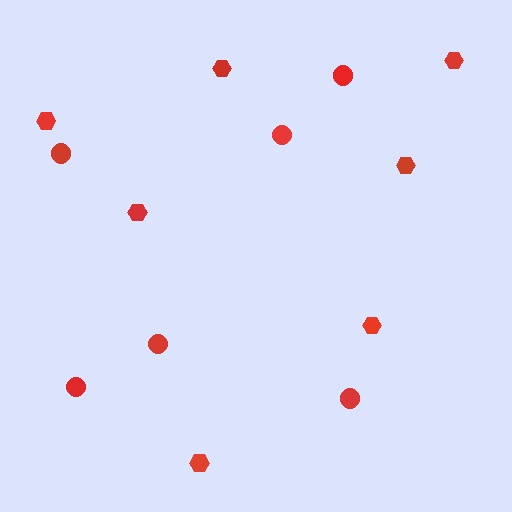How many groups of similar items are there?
There are 2 groups: one group of hexagons (7) and one group of circles (6).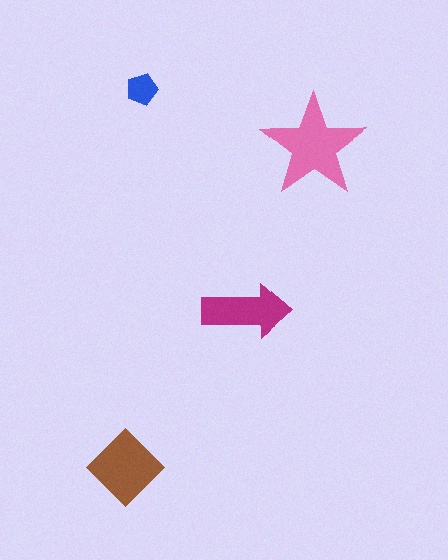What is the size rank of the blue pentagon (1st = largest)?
4th.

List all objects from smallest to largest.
The blue pentagon, the magenta arrow, the brown diamond, the pink star.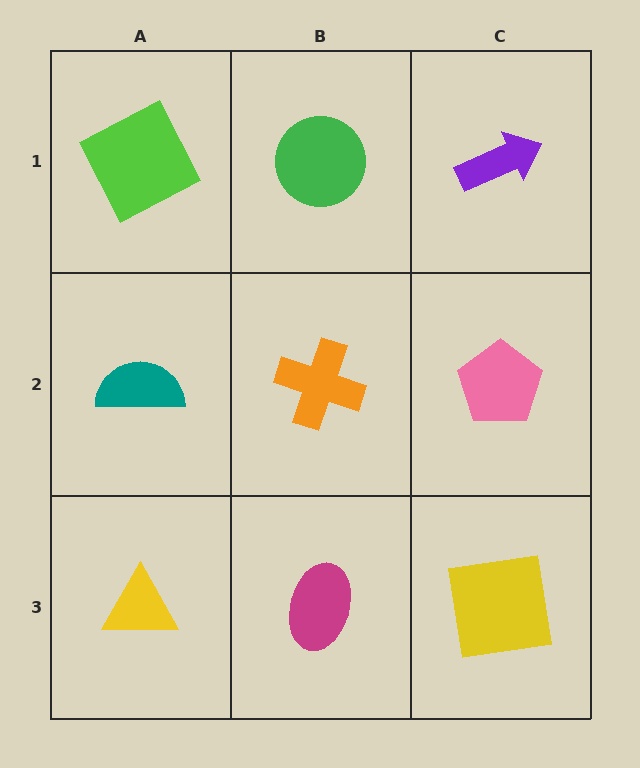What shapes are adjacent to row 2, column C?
A purple arrow (row 1, column C), a yellow square (row 3, column C), an orange cross (row 2, column B).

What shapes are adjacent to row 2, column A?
A lime square (row 1, column A), a yellow triangle (row 3, column A), an orange cross (row 2, column B).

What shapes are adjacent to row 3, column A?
A teal semicircle (row 2, column A), a magenta ellipse (row 3, column B).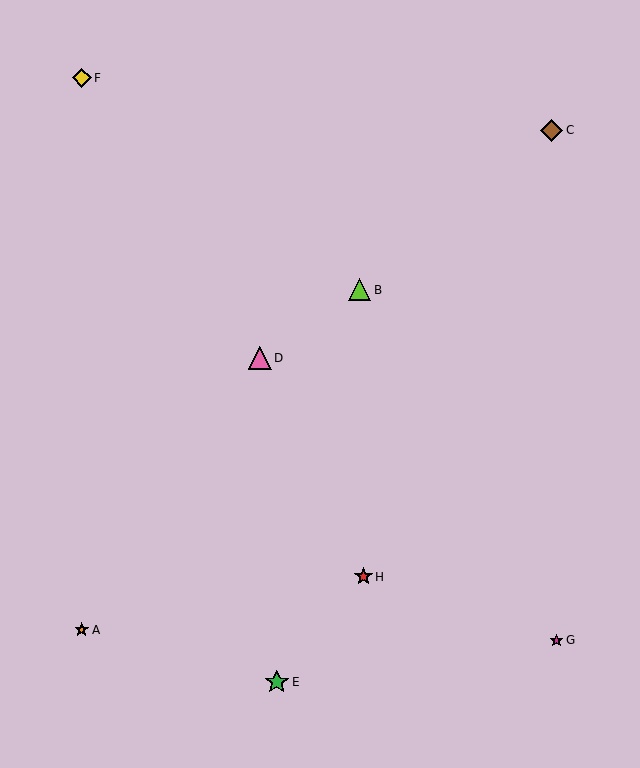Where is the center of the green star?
The center of the green star is at (277, 682).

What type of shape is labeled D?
Shape D is a pink triangle.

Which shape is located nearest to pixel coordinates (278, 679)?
The green star (labeled E) at (277, 682) is nearest to that location.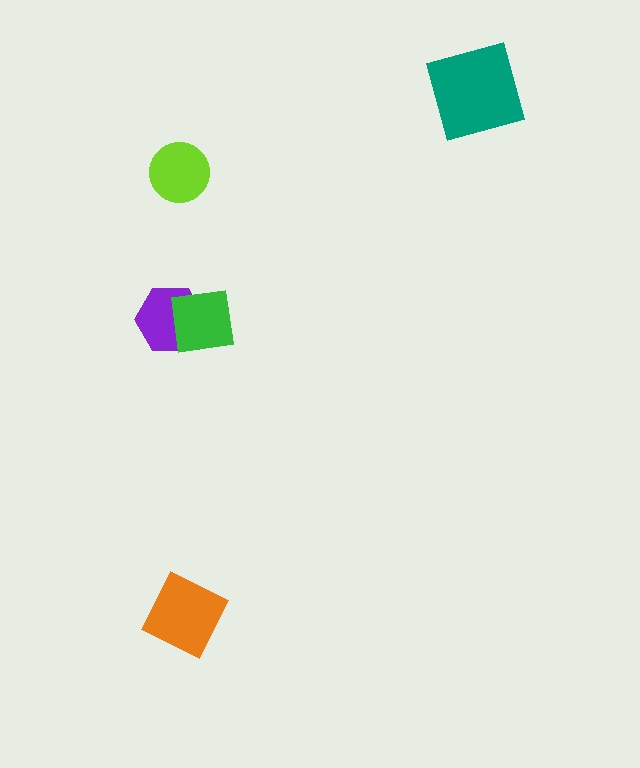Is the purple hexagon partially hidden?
Yes, it is partially covered by another shape.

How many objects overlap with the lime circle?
0 objects overlap with the lime circle.